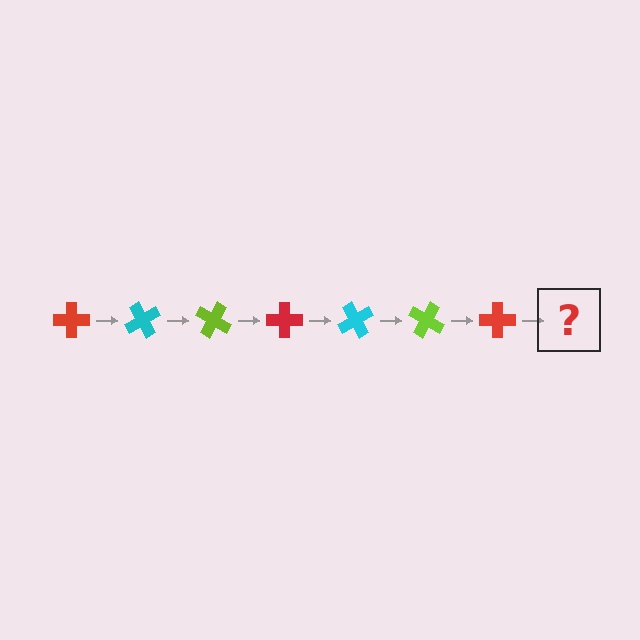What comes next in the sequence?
The next element should be a cyan cross, rotated 420 degrees from the start.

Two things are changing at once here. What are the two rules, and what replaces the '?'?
The two rules are that it rotates 60 degrees each step and the color cycles through red, cyan, and lime. The '?' should be a cyan cross, rotated 420 degrees from the start.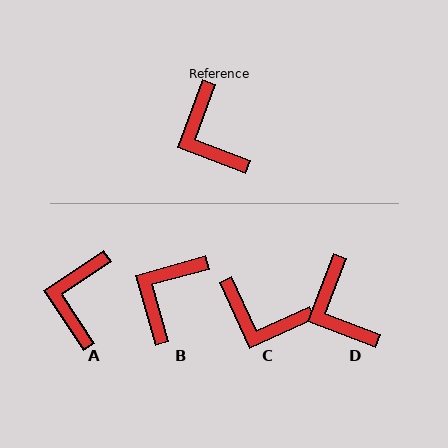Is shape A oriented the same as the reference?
No, it is off by about 36 degrees.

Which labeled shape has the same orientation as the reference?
D.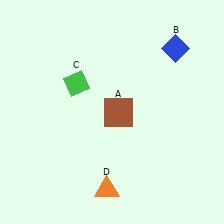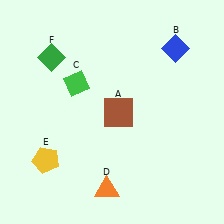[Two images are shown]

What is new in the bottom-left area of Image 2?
A yellow pentagon (E) was added in the bottom-left area of Image 2.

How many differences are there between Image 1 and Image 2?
There are 2 differences between the two images.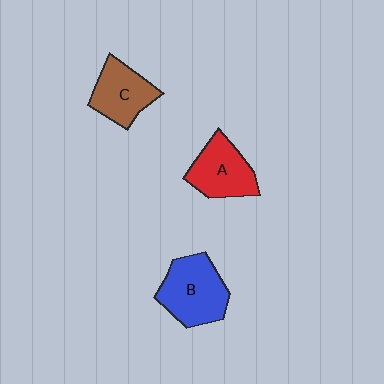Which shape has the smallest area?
Shape C (brown).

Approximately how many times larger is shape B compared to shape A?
Approximately 1.2 times.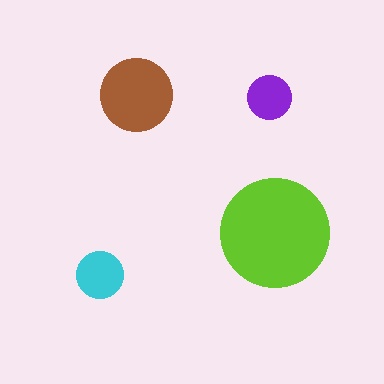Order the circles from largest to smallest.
the lime one, the brown one, the cyan one, the purple one.